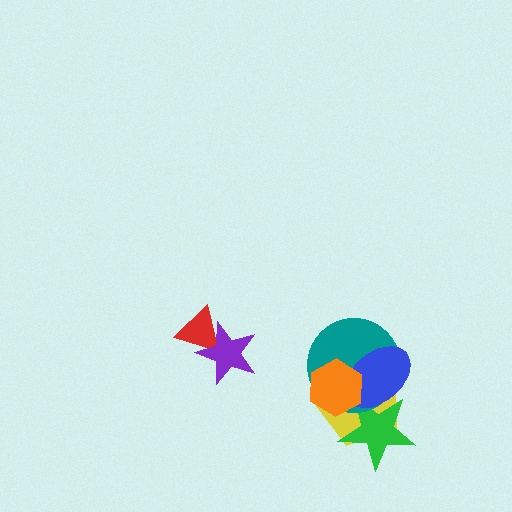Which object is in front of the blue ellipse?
The orange hexagon is in front of the blue ellipse.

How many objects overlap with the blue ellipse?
4 objects overlap with the blue ellipse.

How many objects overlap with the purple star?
1 object overlaps with the purple star.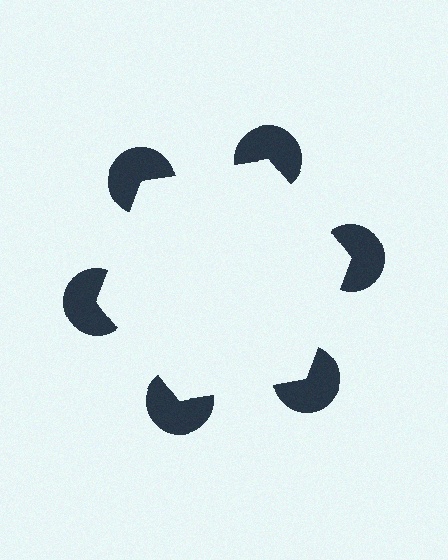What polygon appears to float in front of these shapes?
An illusory hexagon — its edges are inferred from the aligned wedge cuts in the pac-man discs, not physically drawn.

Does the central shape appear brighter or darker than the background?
It typically appears slightly brighter than the background, even though no actual brightness change is drawn.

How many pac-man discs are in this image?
There are 6 — one at each vertex of the illusory hexagon.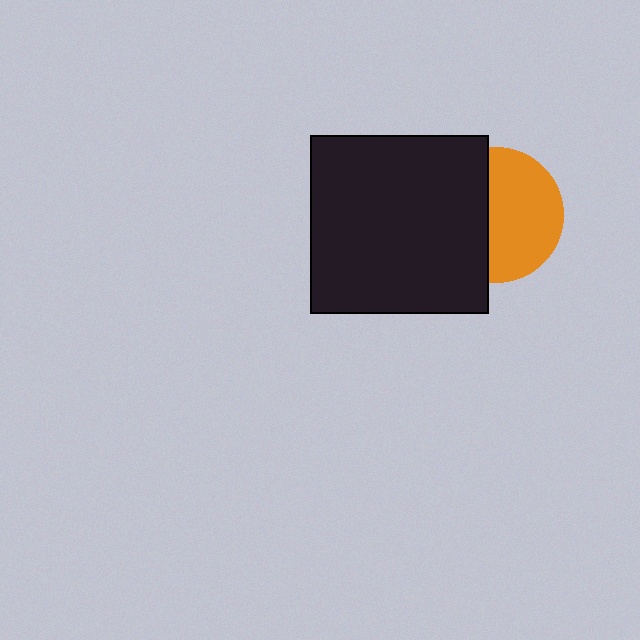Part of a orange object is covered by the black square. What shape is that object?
It is a circle.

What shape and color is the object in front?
The object in front is a black square.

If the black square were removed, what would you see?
You would see the complete orange circle.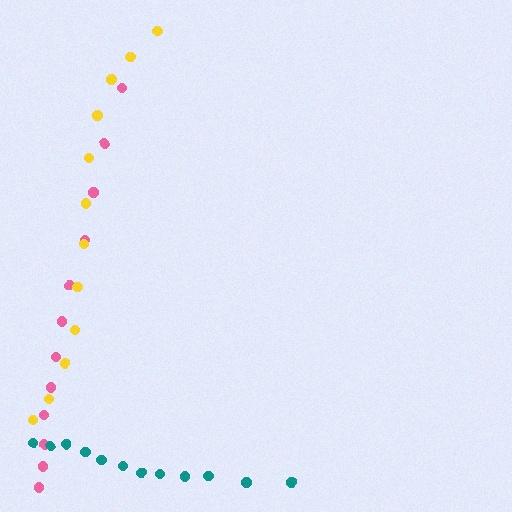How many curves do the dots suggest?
There are 3 distinct paths.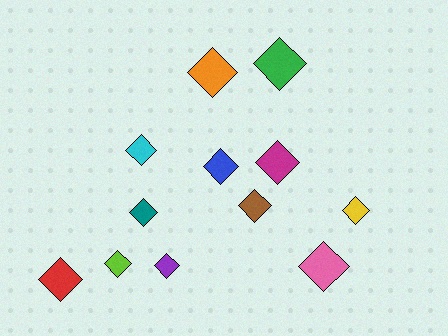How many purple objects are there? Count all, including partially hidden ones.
There is 1 purple object.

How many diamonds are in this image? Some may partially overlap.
There are 12 diamonds.